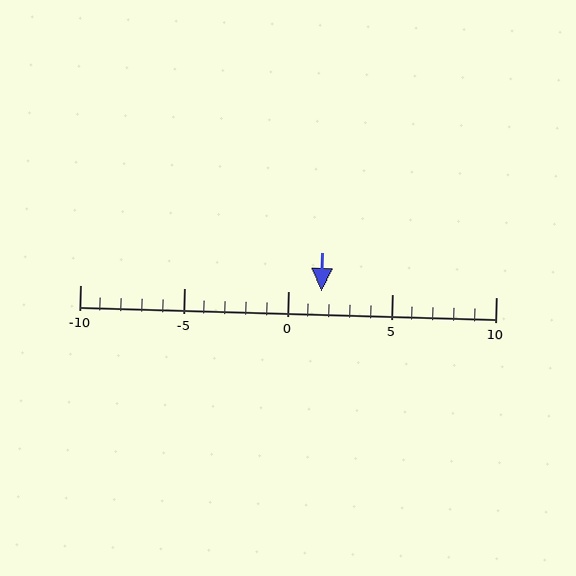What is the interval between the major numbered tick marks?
The major tick marks are spaced 5 units apart.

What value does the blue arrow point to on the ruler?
The blue arrow points to approximately 2.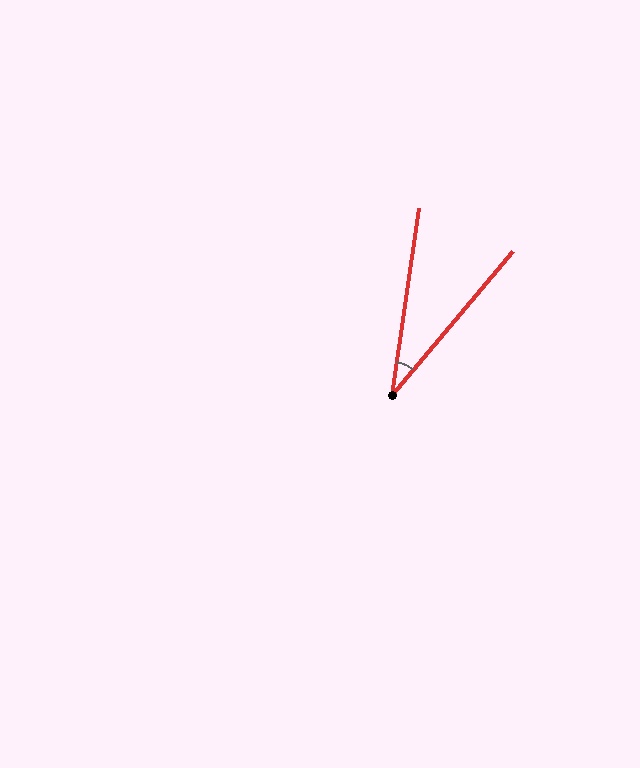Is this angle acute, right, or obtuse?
It is acute.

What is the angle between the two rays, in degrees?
Approximately 32 degrees.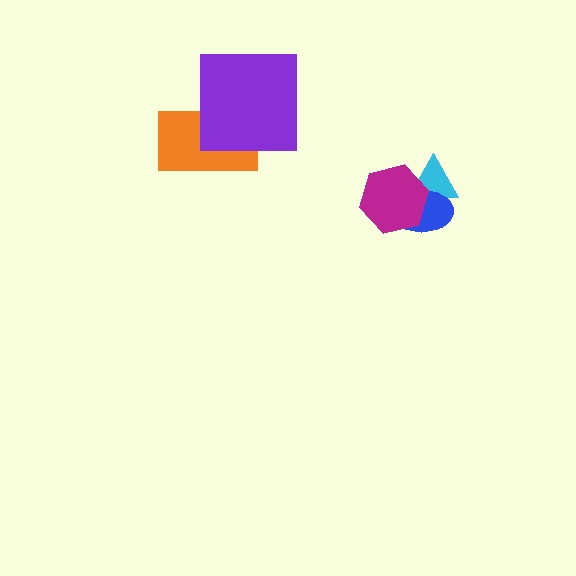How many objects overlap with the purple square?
1 object overlaps with the purple square.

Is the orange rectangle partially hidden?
Yes, it is partially covered by another shape.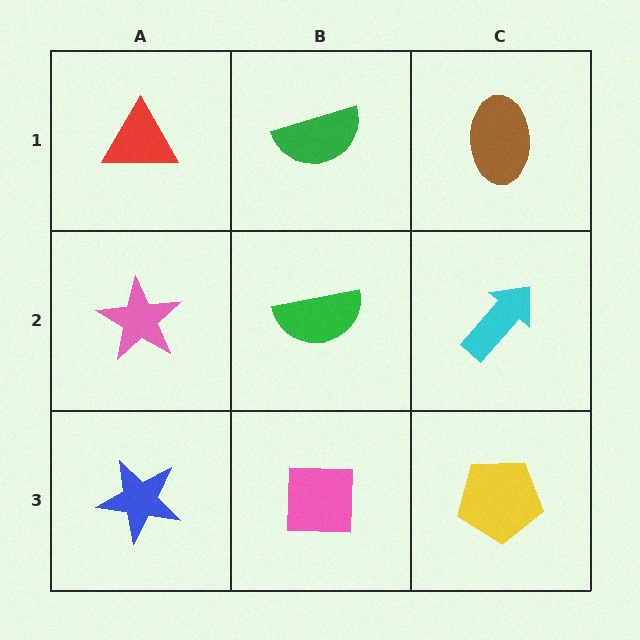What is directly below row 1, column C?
A cyan arrow.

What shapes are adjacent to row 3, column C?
A cyan arrow (row 2, column C), a pink square (row 3, column B).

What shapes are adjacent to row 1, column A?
A pink star (row 2, column A), a green semicircle (row 1, column B).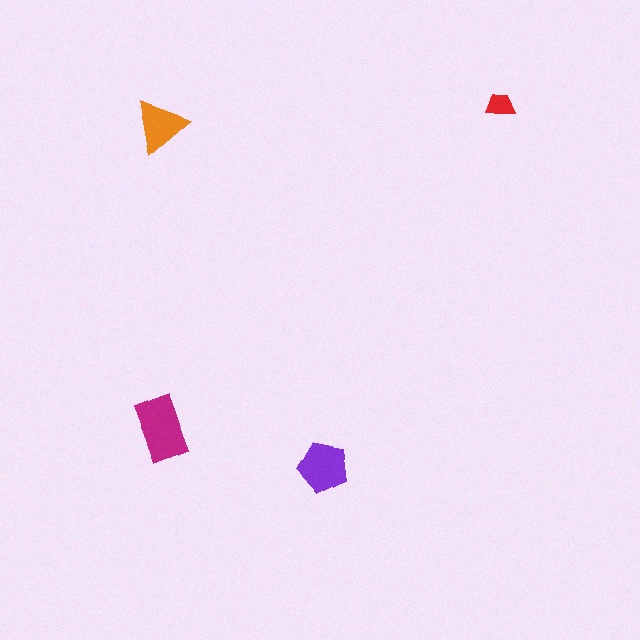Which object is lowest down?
The purple pentagon is bottommost.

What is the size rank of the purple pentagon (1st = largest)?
2nd.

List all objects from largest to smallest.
The magenta rectangle, the purple pentagon, the orange triangle, the red trapezoid.